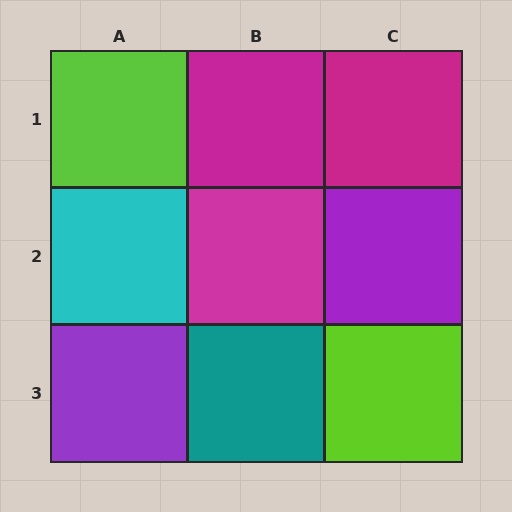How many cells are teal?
1 cell is teal.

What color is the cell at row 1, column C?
Magenta.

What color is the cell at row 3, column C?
Lime.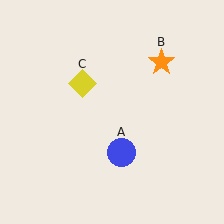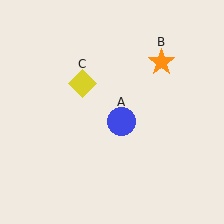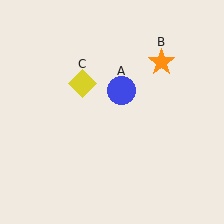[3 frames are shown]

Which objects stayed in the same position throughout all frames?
Orange star (object B) and yellow diamond (object C) remained stationary.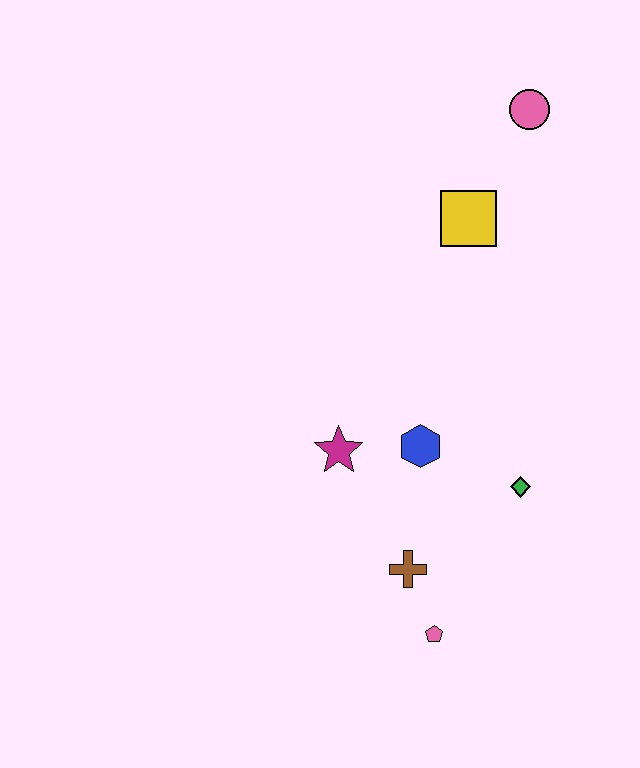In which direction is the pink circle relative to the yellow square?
The pink circle is above the yellow square.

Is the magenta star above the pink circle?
No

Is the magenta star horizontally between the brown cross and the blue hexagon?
No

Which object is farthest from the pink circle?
The pink pentagon is farthest from the pink circle.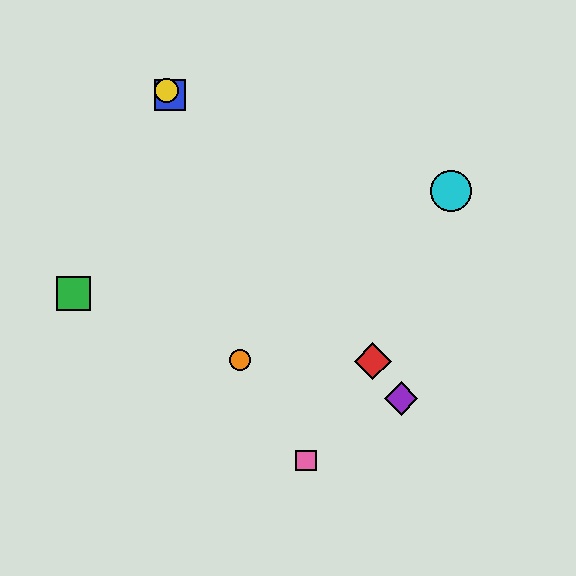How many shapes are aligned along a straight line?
4 shapes (the red diamond, the blue square, the yellow circle, the purple diamond) are aligned along a straight line.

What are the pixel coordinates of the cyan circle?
The cyan circle is at (451, 191).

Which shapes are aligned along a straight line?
The red diamond, the blue square, the yellow circle, the purple diamond are aligned along a straight line.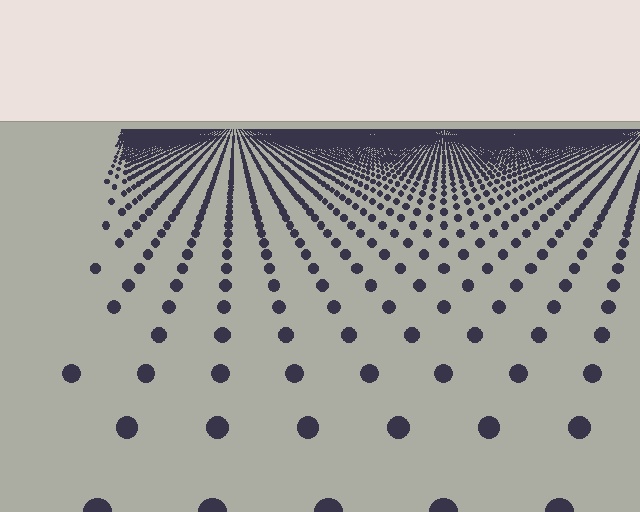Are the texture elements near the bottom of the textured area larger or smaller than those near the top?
Larger. Near the bottom, elements are closer to the viewer and appear at a bigger on-screen size.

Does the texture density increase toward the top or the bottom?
Density increases toward the top.